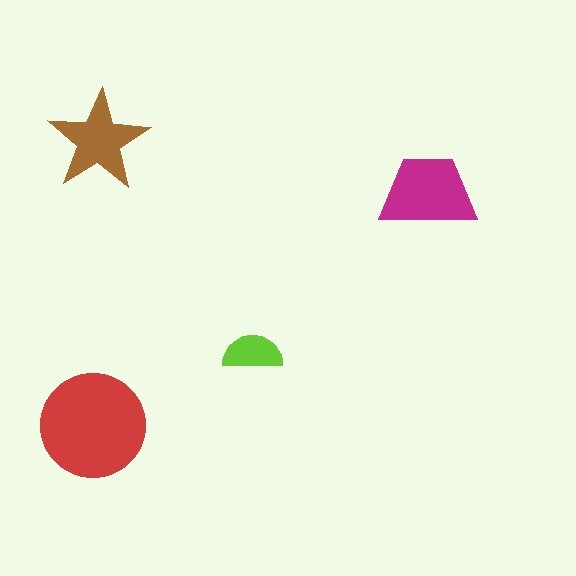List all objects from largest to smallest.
The red circle, the magenta trapezoid, the brown star, the lime semicircle.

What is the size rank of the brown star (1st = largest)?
3rd.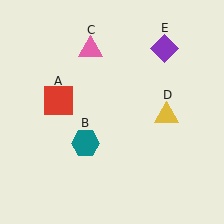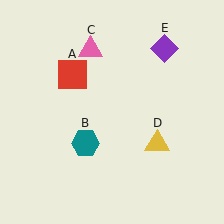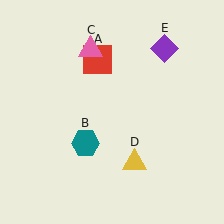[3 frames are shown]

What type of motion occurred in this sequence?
The red square (object A), yellow triangle (object D) rotated clockwise around the center of the scene.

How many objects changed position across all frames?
2 objects changed position: red square (object A), yellow triangle (object D).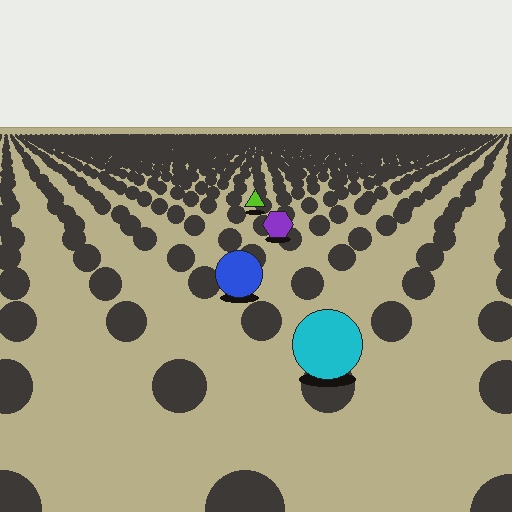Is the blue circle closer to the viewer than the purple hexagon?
Yes. The blue circle is closer — you can tell from the texture gradient: the ground texture is coarser near it.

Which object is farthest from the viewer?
The lime triangle is farthest from the viewer. It appears smaller and the ground texture around it is denser.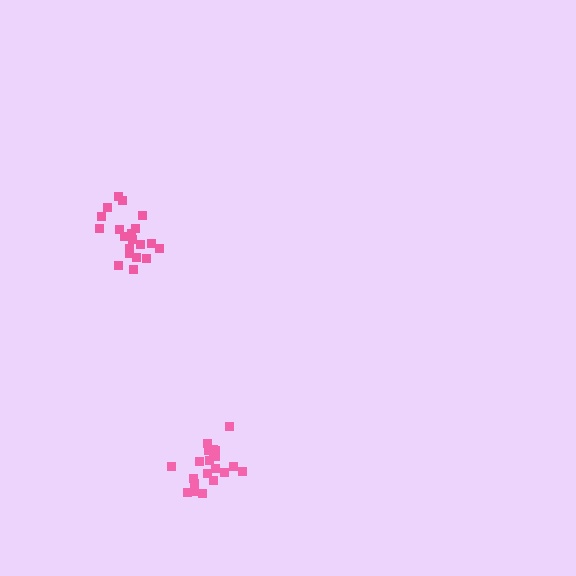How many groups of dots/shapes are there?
There are 2 groups.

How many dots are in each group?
Group 1: 20 dots, Group 2: 21 dots (41 total).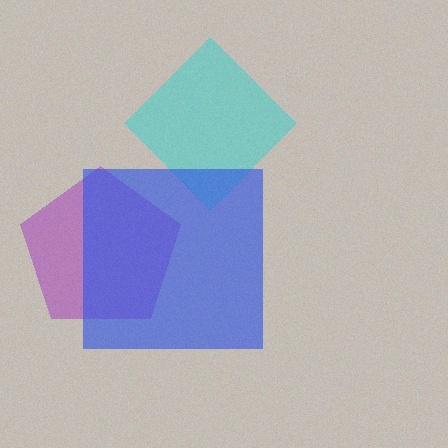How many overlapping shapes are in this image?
There are 3 overlapping shapes in the image.